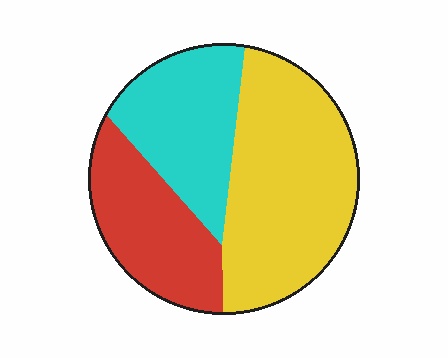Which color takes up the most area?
Yellow, at roughly 45%.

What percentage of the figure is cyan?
Cyan covers roughly 25% of the figure.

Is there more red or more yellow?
Yellow.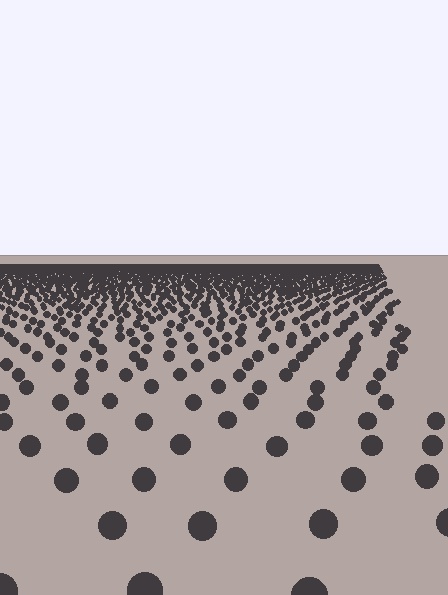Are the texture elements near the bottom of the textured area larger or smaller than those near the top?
Larger. Near the bottom, elements are closer to the viewer and appear at a bigger on-screen size.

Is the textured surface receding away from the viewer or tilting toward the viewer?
The surface is receding away from the viewer. Texture elements get smaller and denser toward the top.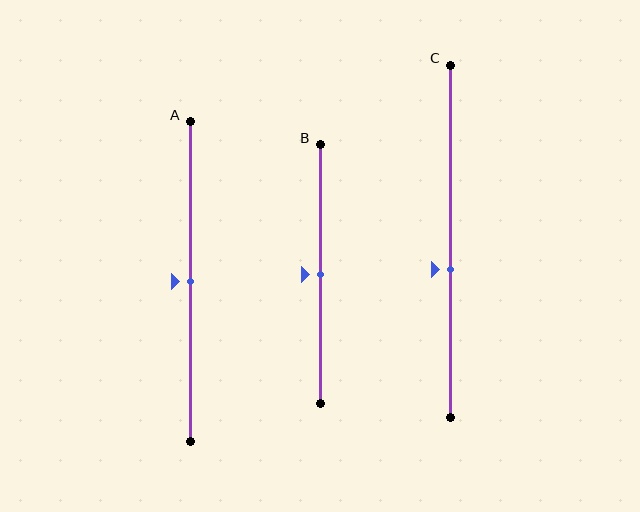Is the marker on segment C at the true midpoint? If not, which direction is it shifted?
No, the marker on segment C is shifted downward by about 8% of the segment length.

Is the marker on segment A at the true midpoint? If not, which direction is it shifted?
Yes, the marker on segment A is at the true midpoint.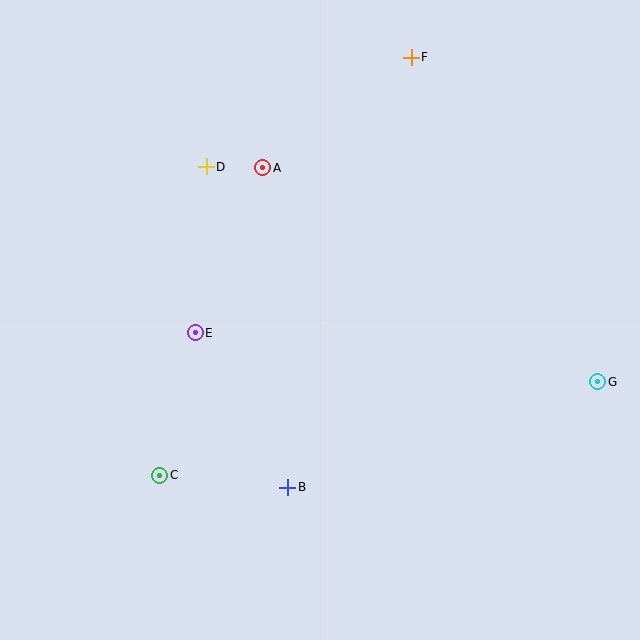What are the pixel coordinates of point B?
Point B is at (288, 487).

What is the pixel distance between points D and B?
The distance between D and B is 331 pixels.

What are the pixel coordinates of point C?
Point C is at (160, 475).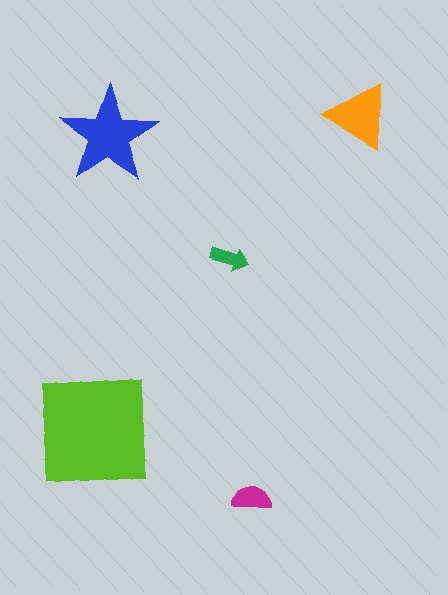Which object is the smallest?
The green arrow.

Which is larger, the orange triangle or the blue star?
The blue star.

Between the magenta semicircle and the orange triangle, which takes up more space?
The orange triangle.